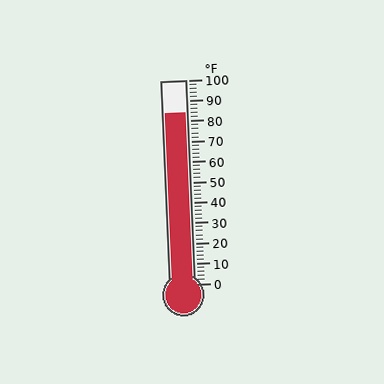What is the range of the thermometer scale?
The thermometer scale ranges from 0°F to 100°F.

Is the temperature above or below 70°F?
The temperature is above 70°F.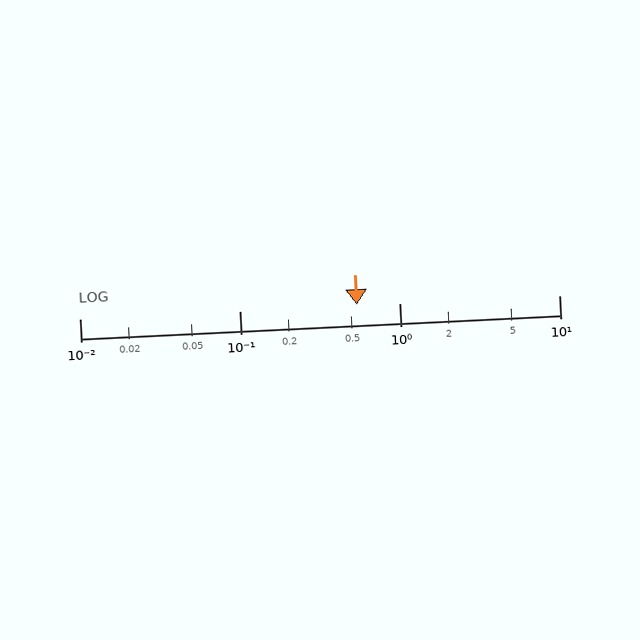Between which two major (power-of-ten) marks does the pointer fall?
The pointer is between 0.1 and 1.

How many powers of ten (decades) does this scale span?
The scale spans 3 decades, from 0.01 to 10.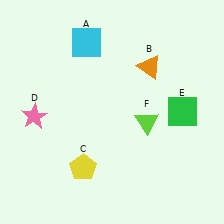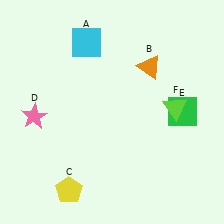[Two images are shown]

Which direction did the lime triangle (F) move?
The lime triangle (F) moved right.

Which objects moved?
The objects that moved are: the yellow pentagon (C), the lime triangle (F).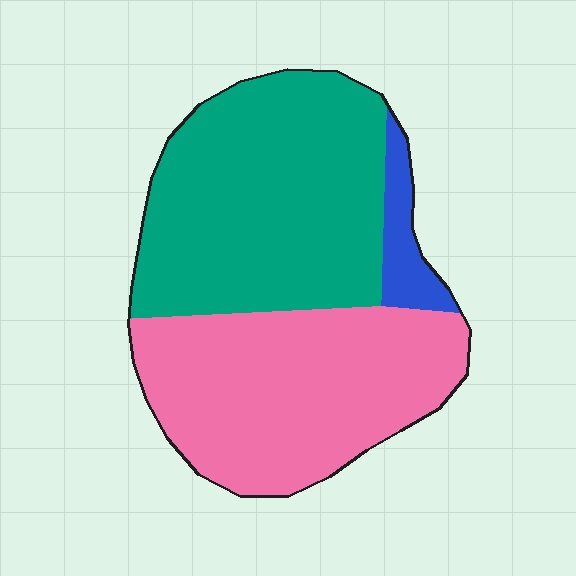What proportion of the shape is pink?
Pink covers roughly 45% of the shape.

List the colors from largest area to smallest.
From largest to smallest: teal, pink, blue.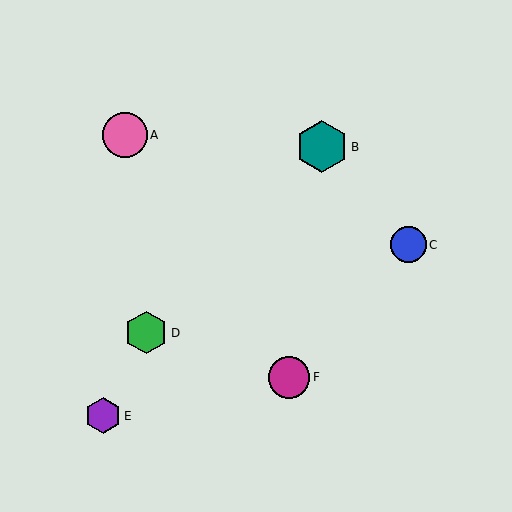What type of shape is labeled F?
Shape F is a magenta circle.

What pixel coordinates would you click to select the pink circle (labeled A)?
Click at (125, 135) to select the pink circle A.